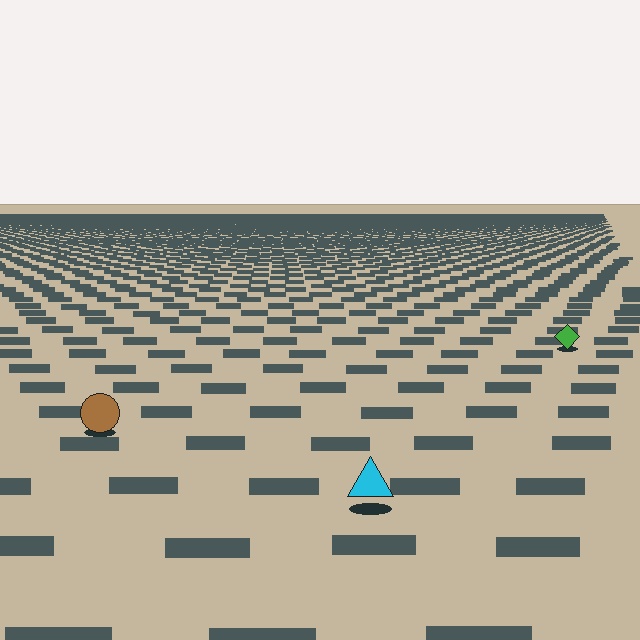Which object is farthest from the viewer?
The green diamond is farthest from the viewer. It appears smaller and the ground texture around it is denser.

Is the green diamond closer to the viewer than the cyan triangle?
No. The cyan triangle is closer — you can tell from the texture gradient: the ground texture is coarser near it.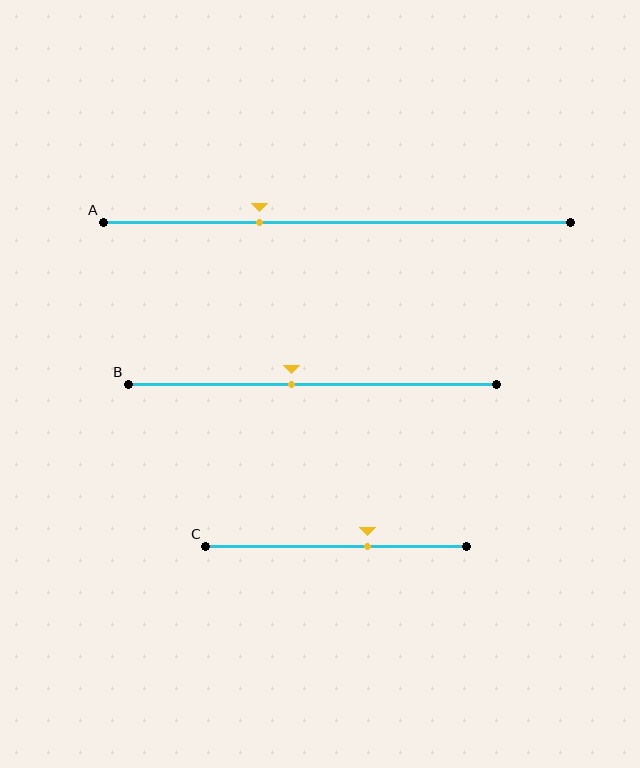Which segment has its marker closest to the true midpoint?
Segment B has its marker closest to the true midpoint.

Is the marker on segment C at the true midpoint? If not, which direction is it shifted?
No, the marker on segment C is shifted to the right by about 12% of the segment length.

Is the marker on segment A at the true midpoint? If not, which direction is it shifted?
No, the marker on segment A is shifted to the left by about 17% of the segment length.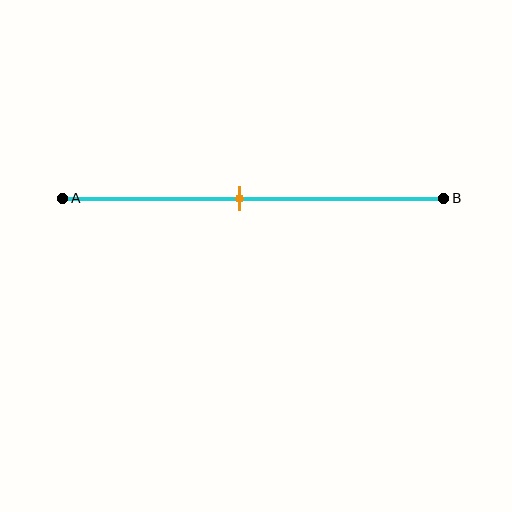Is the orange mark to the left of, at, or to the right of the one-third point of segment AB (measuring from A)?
The orange mark is to the right of the one-third point of segment AB.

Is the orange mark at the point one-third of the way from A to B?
No, the mark is at about 45% from A, not at the 33% one-third point.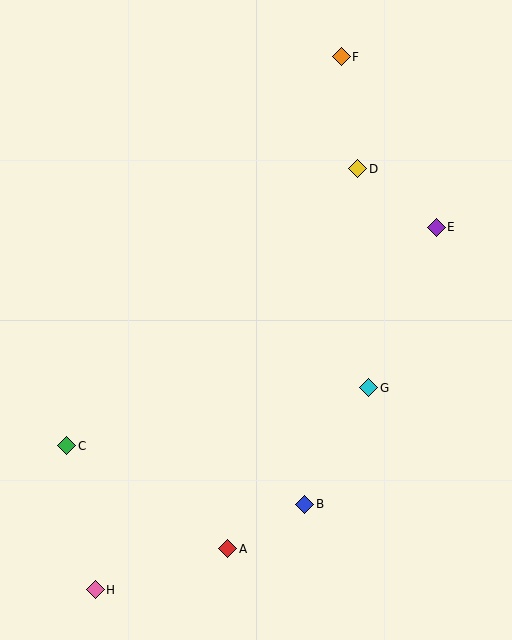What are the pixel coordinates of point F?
Point F is at (341, 57).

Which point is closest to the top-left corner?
Point F is closest to the top-left corner.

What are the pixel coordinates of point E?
Point E is at (436, 227).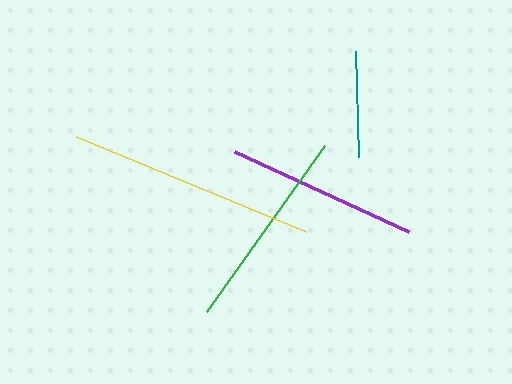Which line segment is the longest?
The yellow line is the longest at approximately 249 pixels.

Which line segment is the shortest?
The teal line is the shortest at approximately 106 pixels.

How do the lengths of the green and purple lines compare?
The green and purple lines are approximately the same length.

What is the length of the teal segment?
The teal segment is approximately 106 pixels long.